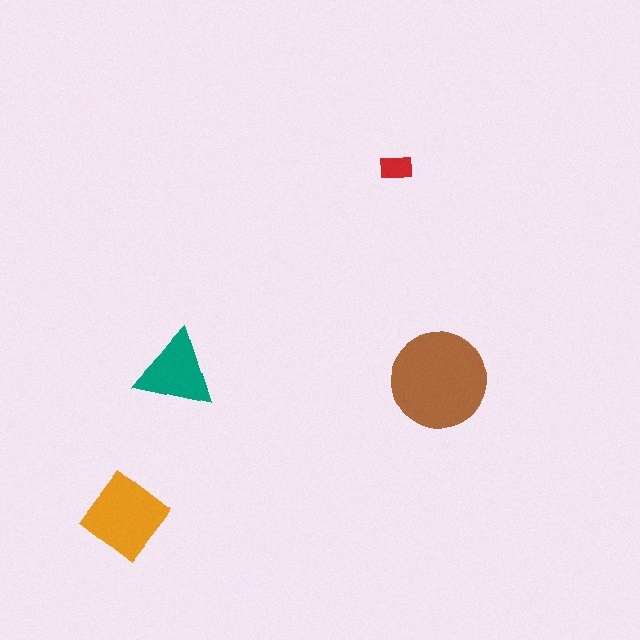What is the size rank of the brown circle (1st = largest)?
1st.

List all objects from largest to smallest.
The brown circle, the orange diamond, the teal triangle, the red rectangle.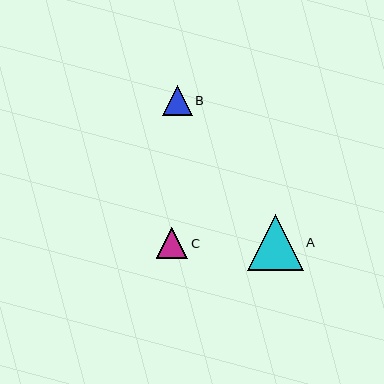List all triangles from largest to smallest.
From largest to smallest: A, C, B.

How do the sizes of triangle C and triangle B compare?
Triangle C and triangle B are approximately the same size.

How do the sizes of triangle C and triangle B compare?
Triangle C and triangle B are approximately the same size.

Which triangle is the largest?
Triangle A is the largest with a size of approximately 56 pixels.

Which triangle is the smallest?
Triangle B is the smallest with a size of approximately 29 pixels.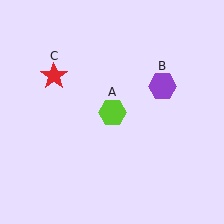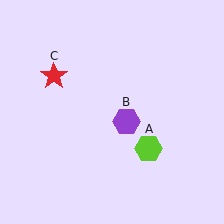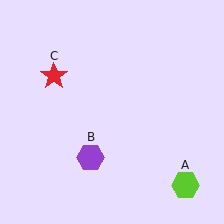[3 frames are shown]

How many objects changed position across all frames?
2 objects changed position: lime hexagon (object A), purple hexagon (object B).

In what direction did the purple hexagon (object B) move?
The purple hexagon (object B) moved down and to the left.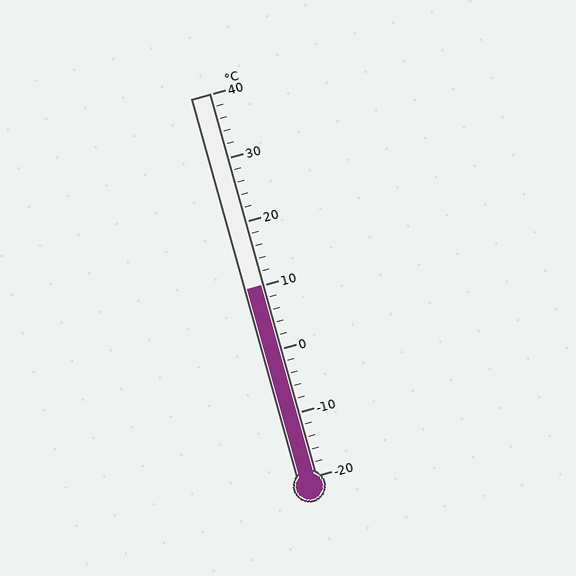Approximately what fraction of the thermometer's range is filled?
The thermometer is filled to approximately 50% of its range.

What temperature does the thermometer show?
The thermometer shows approximately 10°C.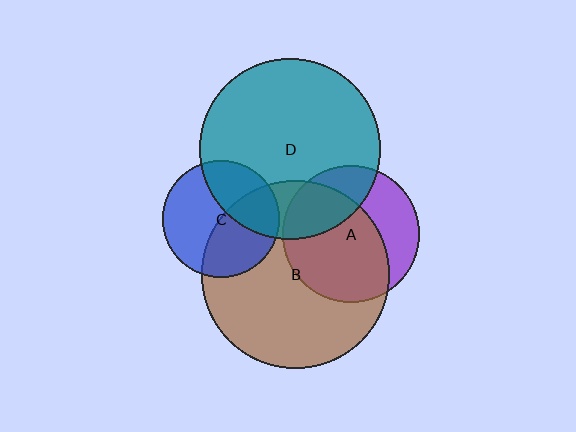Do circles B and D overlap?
Yes.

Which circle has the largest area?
Circle B (brown).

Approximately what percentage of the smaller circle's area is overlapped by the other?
Approximately 20%.